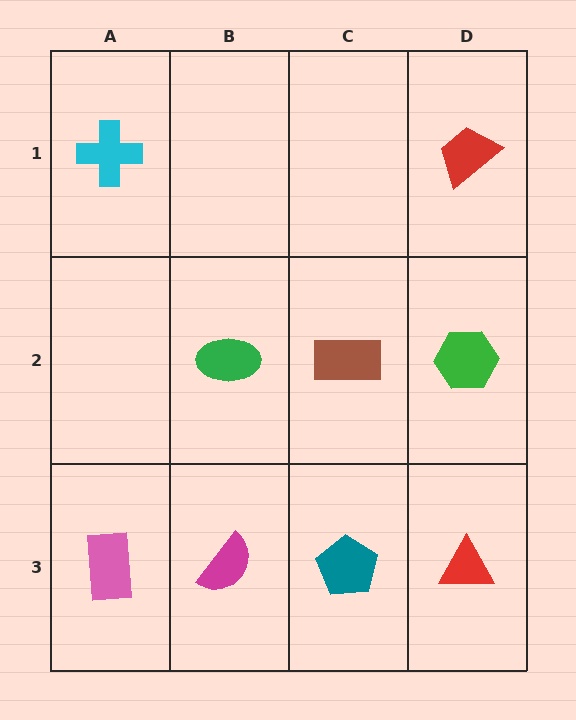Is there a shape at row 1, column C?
No, that cell is empty.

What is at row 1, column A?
A cyan cross.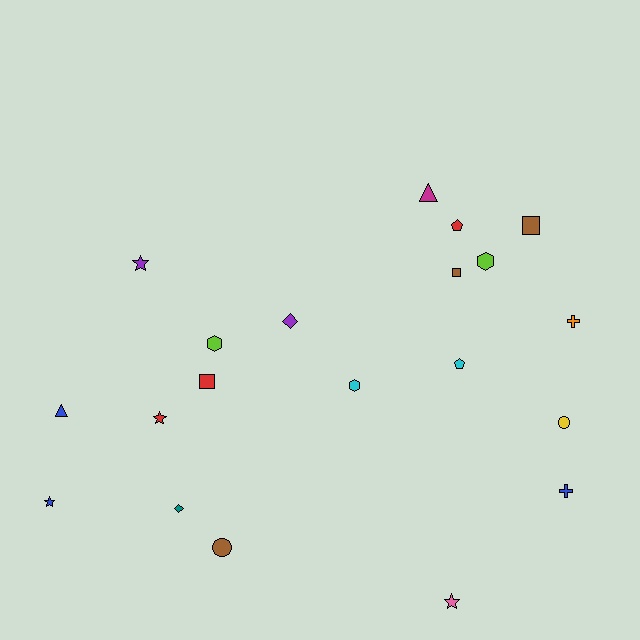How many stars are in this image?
There are 4 stars.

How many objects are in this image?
There are 20 objects.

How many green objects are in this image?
There are no green objects.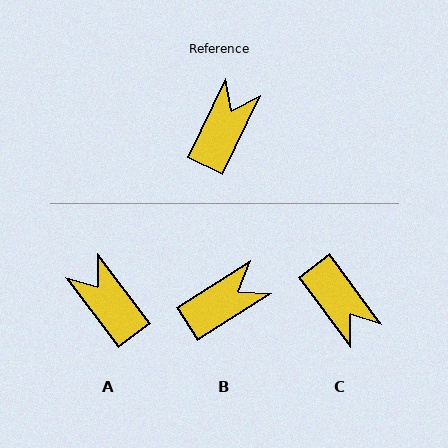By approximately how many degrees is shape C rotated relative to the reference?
Approximately 118 degrees clockwise.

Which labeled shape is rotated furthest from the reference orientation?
C, about 118 degrees away.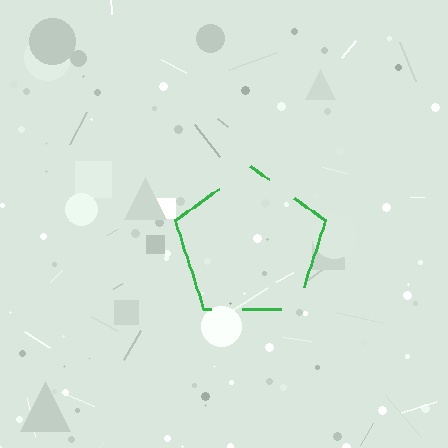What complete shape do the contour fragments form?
The contour fragments form a pentagon.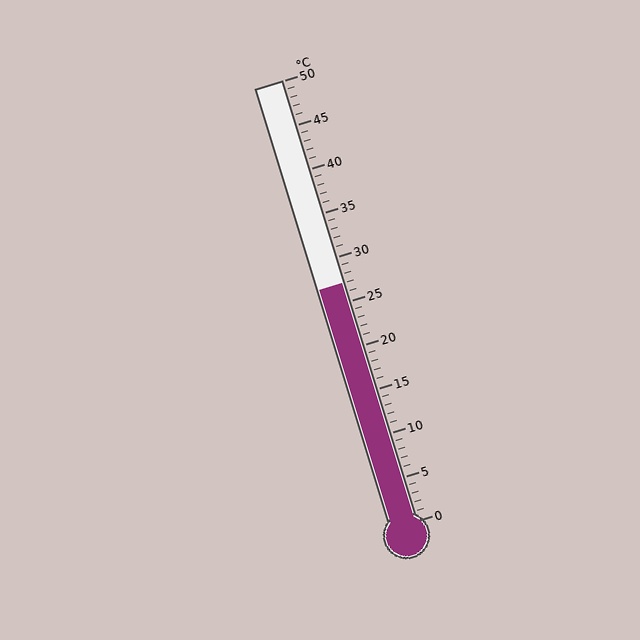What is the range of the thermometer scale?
The thermometer scale ranges from 0°C to 50°C.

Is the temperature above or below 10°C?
The temperature is above 10°C.